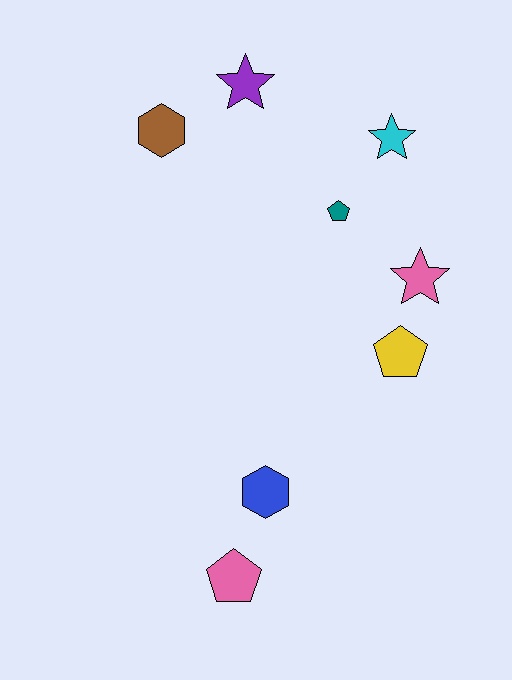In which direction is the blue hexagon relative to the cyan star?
The blue hexagon is below the cyan star.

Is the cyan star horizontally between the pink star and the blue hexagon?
Yes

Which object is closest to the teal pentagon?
The cyan star is closest to the teal pentagon.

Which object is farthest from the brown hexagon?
The pink pentagon is farthest from the brown hexagon.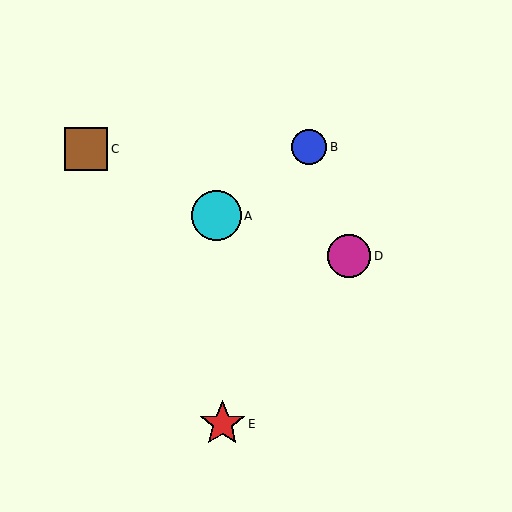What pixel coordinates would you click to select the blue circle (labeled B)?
Click at (309, 147) to select the blue circle B.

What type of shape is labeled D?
Shape D is a magenta circle.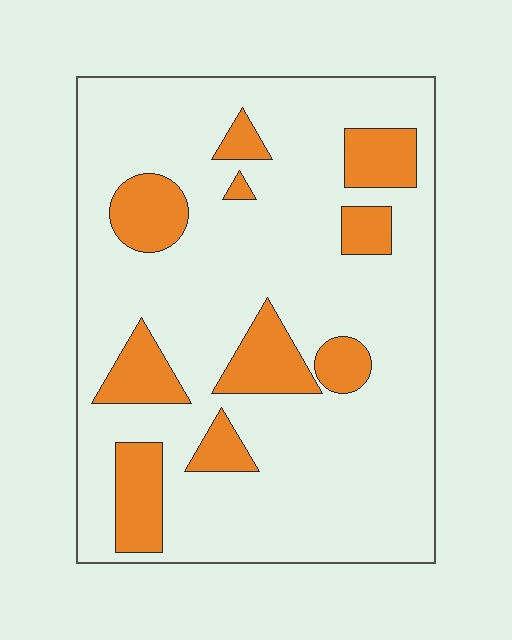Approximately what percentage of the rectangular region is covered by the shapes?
Approximately 20%.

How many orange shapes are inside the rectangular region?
10.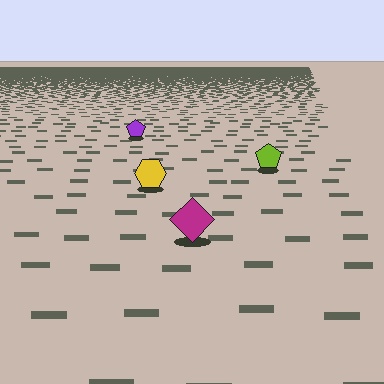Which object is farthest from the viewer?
The purple pentagon is farthest from the viewer. It appears smaller and the ground texture around it is denser.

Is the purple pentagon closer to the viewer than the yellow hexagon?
No. The yellow hexagon is closer — you can tell from the texture gradient: the ground texture is coarser near it.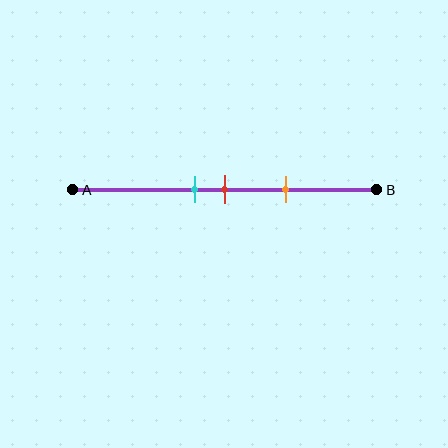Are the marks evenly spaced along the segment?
Yes, the marks are approximately evenly spaced.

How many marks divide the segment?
There are 3 marks dividing the segment.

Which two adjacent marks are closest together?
The cyan and red marks are the closest adjacent pair.